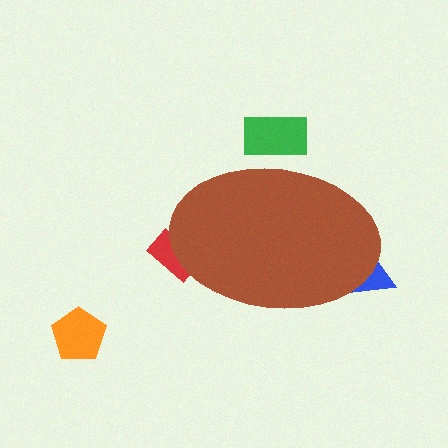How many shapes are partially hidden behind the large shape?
3 shapes are partially hidden.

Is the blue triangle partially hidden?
Yes, the blue triangle is partially hidden behind the brown ellipse.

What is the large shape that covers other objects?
A brown ellipse.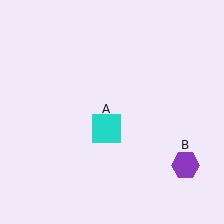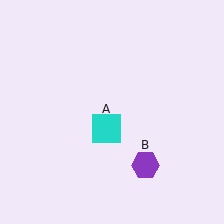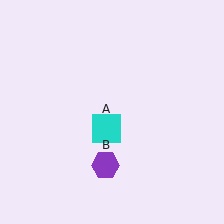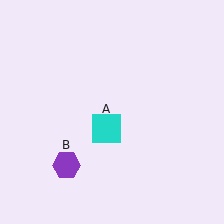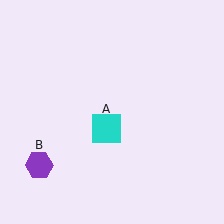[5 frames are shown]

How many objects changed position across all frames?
1 object changed position: purple hexagon (object B).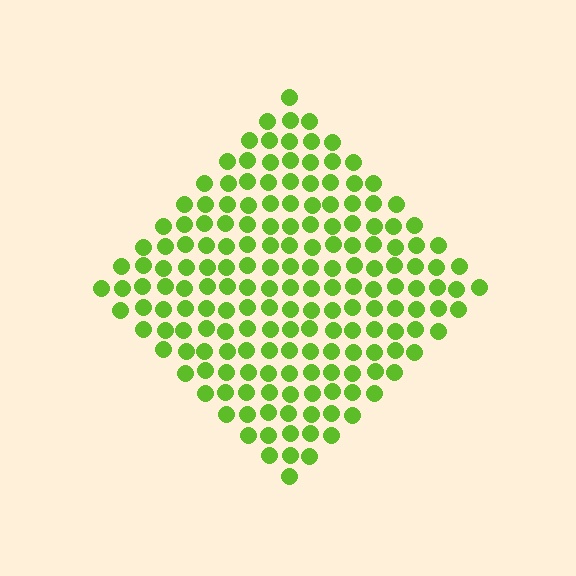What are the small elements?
The small elements are circles.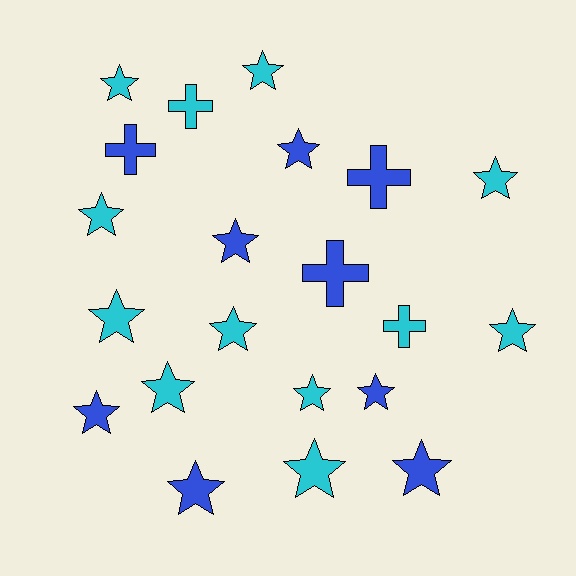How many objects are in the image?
There are 21 objects.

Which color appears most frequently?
Cyan, with 12 objects.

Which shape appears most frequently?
Star, with 16 objects.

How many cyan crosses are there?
There are 2 cyan crosses.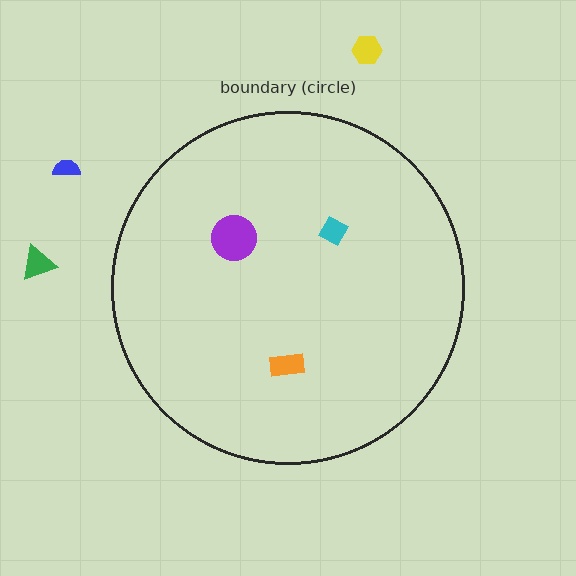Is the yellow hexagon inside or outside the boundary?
Outside.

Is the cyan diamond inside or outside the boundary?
Inside.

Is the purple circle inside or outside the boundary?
Inside.